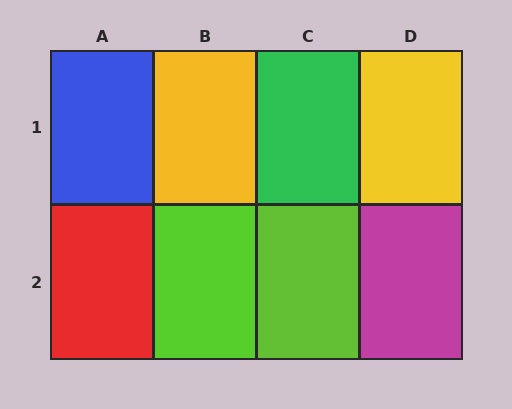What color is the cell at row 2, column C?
Lime.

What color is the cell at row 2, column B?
Lime.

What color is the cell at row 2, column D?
Magenta.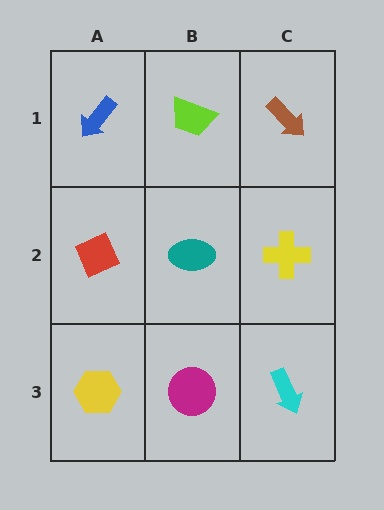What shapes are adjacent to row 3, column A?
A red diamond (row 2, column A), a magenta circle (row 3, column B).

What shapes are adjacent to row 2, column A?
A blue arrow (row 1, column A), a yellow hexagon (row 3, column A), a teal ellipse (row 2, column B).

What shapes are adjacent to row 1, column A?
A red diamond (row 2, column A), a lime trapezoid (row 1, column B).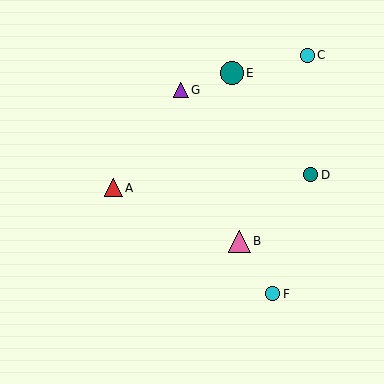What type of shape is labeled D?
Shape D is a teal circle.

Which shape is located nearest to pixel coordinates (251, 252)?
The pink triangle (labeled B) at (239, 241) is nearest to that location.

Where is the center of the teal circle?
The center of the teal circle is at (232, 73).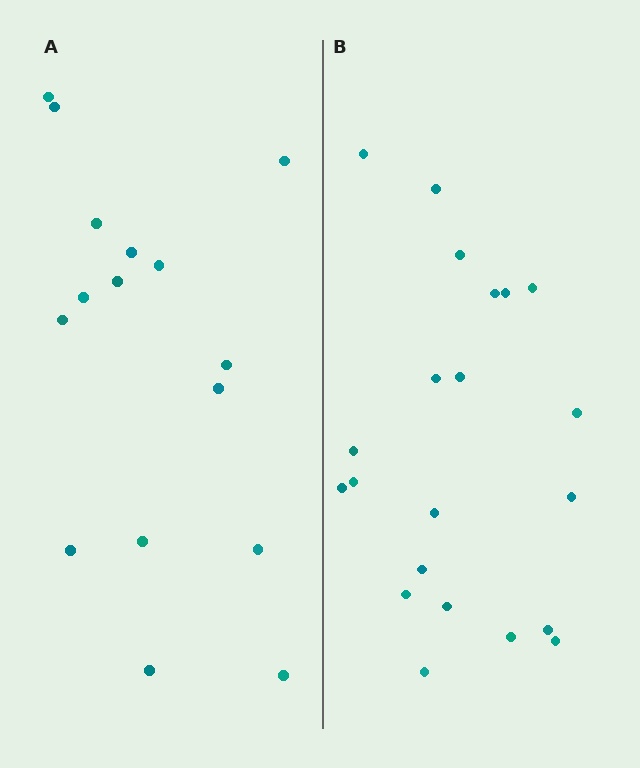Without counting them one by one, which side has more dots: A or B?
Region B (the right region) has more dots.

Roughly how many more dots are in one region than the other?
Region B has about 5 more dots than region A.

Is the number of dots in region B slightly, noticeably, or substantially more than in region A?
Region B has noticeably more, but not dramatically so. The ratio is roughly 1.3 to 1.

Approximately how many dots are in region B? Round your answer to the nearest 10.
About 20 dots. (The exact count is 21, which rounds to 20.)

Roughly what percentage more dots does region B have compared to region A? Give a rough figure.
About 30% more.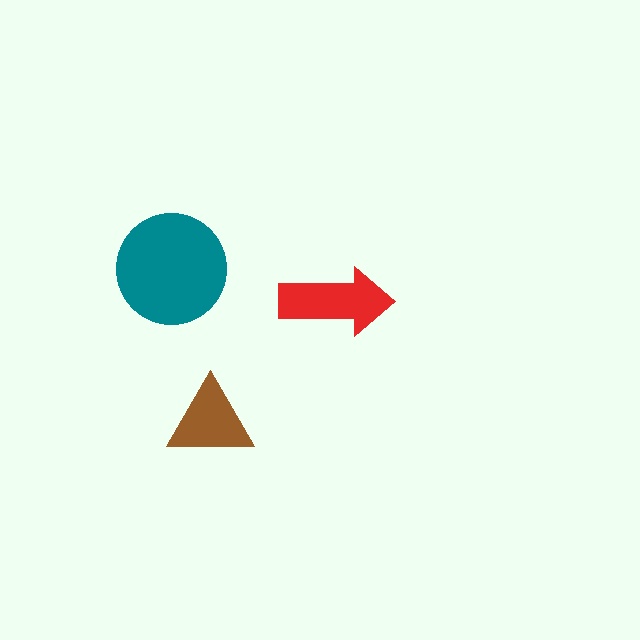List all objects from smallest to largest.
The brown triangle, the red arrow, the teal circle.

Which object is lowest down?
The brown triangle is bottommost.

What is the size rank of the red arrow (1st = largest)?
2nd.